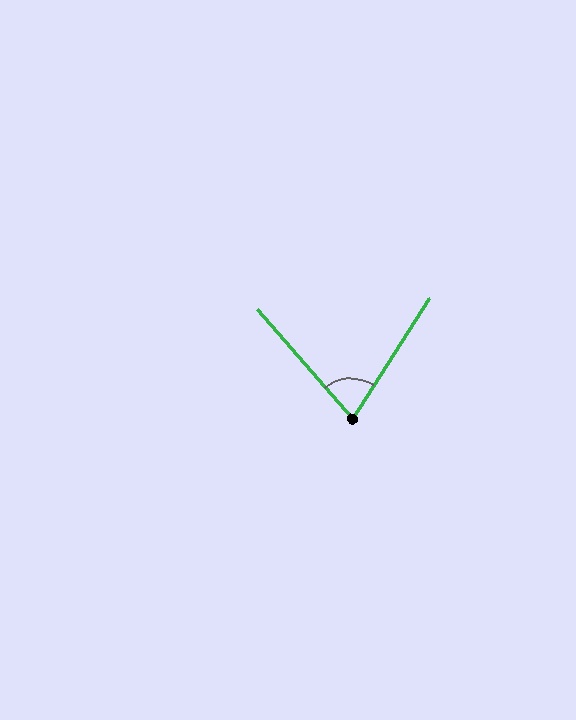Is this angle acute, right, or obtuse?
It is acute.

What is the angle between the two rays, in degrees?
Approximately 74 degrees.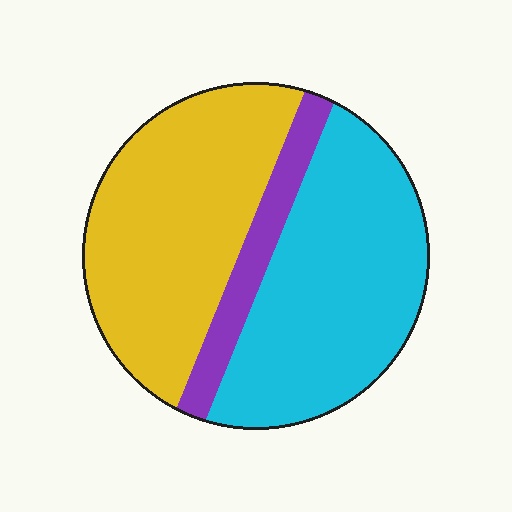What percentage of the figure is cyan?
Cyan covers 45% of the figure.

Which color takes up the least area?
Purple, at roughly 10%.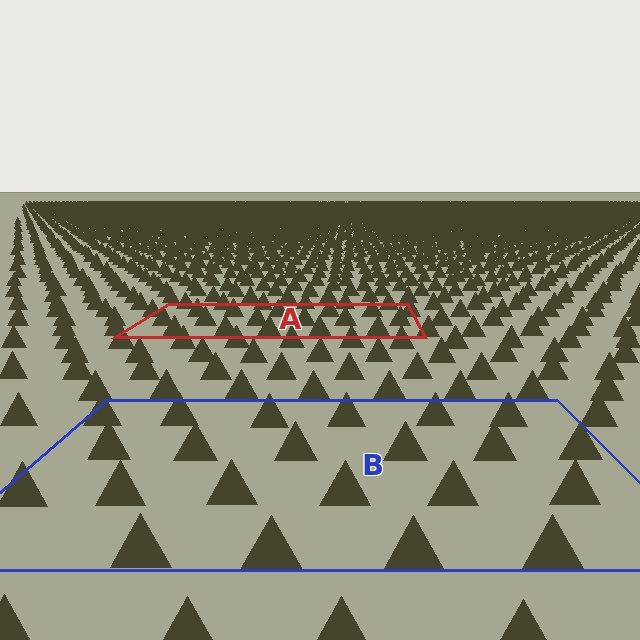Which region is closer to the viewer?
Region B is closer. The texture elements there are larger and more spread out.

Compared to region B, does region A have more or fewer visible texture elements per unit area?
Region A has more texture elements per unit area — they are packed more densely because it is farther away.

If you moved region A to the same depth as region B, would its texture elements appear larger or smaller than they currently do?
They would appear larger. At a closer depth, the same texture elements are projected at a bigger on-screen size.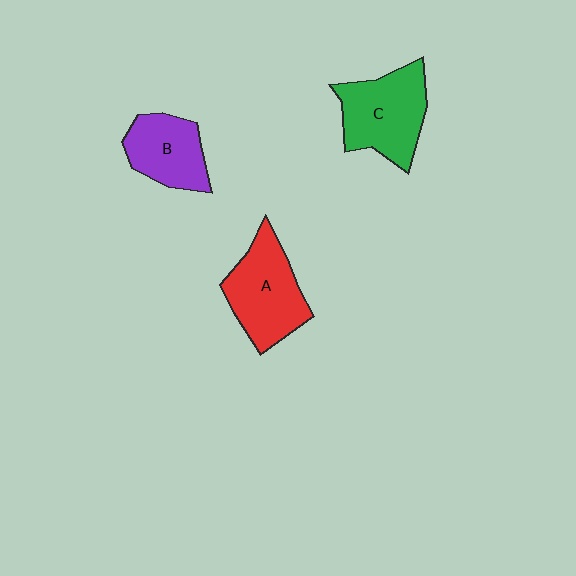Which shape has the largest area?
Shape C (green).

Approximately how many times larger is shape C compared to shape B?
Approximately 1.3 times.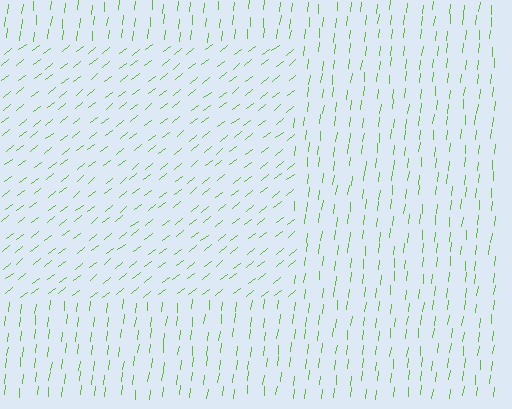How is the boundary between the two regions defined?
The boundary is defined purely by a change in line orientation (approximately 45 degrees difference). All lines are the same color and thickness.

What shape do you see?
I see a rectangle.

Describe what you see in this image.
The image is filled with small lime line segments. A rectangle region in the image has lines oriented differently from the surrounding lines, creating a visible texture boundary.